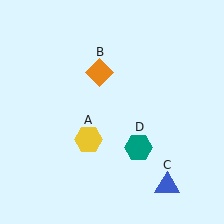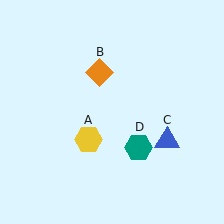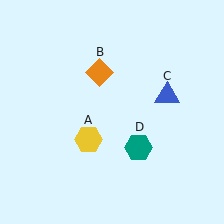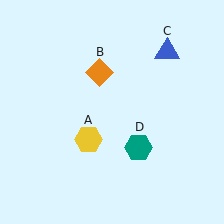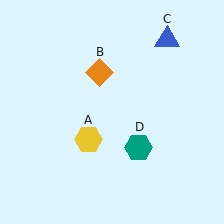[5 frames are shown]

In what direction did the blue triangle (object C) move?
The blue triangle (object C) moved up.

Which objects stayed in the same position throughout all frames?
Yellow hexagon (object A) and orange diamond (object B) and teal hexagon (object D) remained stationary.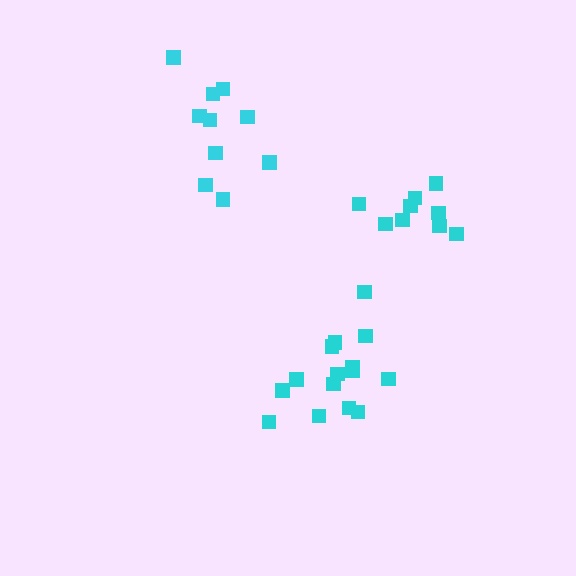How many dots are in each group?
Group 1: 15 dots, Group 2: 10 dots, Group 3: 10 dots (35 total).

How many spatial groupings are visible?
There are 3 spatial groupings.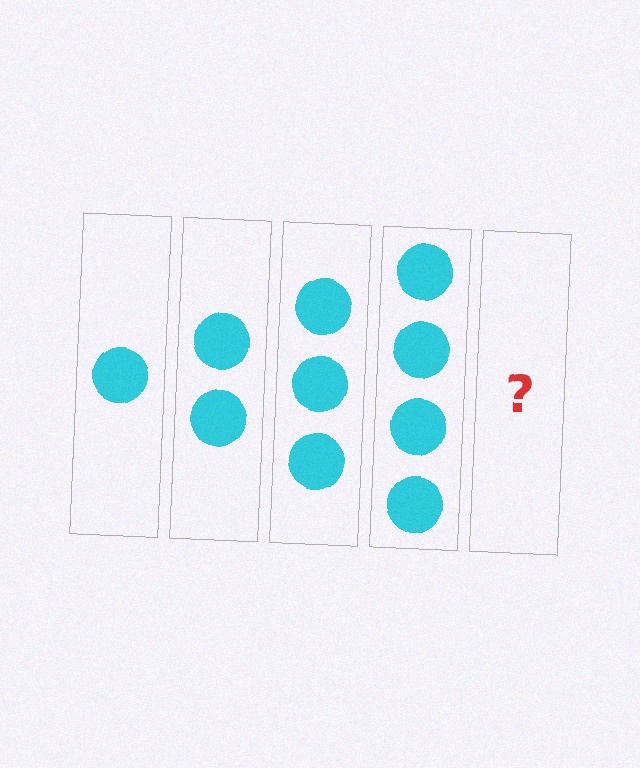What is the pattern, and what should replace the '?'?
The pattern is that each step adds one more circle. The '?' should be 5 circles.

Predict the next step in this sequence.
The next step is 5 circles.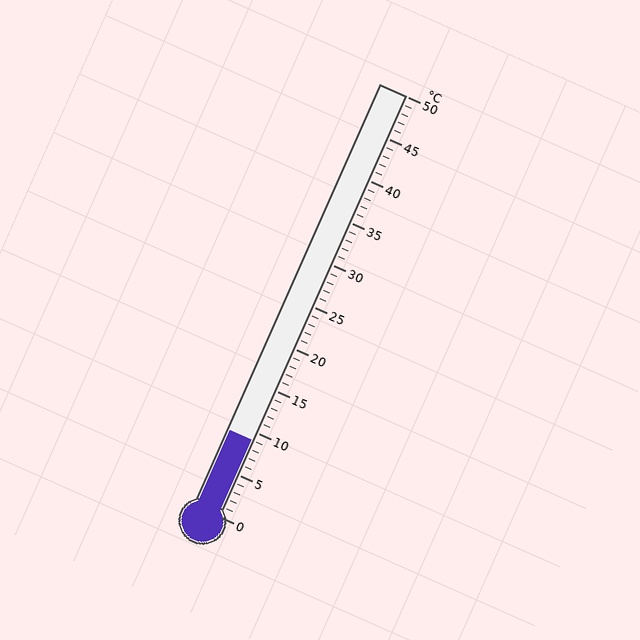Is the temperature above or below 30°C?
The temperature is below 30°C.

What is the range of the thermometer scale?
The thermometer scale ranges from 0°C to 50°C.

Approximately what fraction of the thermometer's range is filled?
The thermometer is filled to approximately 20% of its range.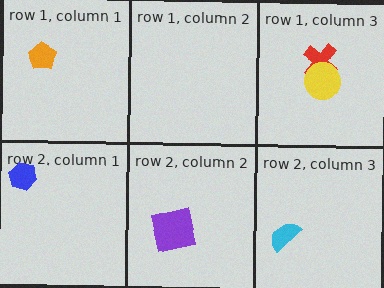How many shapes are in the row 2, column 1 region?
1.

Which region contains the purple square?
The row 2, column 2 region.